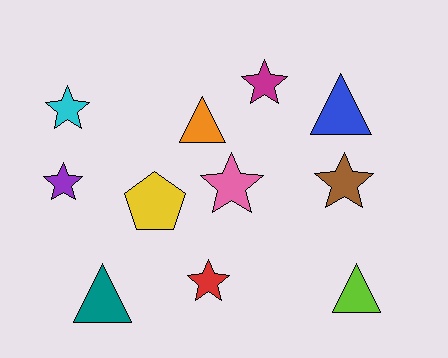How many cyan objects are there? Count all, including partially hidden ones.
There is 1 cyan object.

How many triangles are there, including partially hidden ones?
There are 4 triangles.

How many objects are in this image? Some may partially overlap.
There are 11 objects.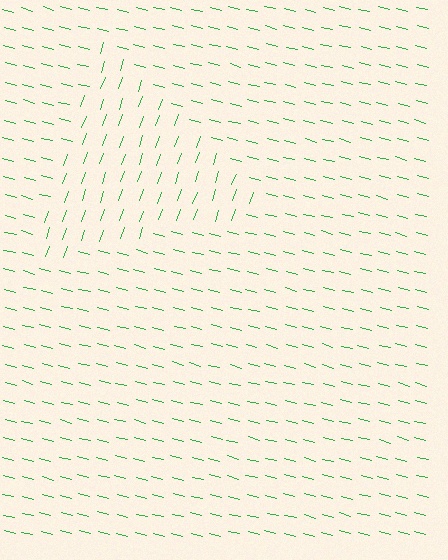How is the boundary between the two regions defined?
The boundary is defined purely by a change in line orientation (approximately 85 degrees difference). All lines are the same color and thickness.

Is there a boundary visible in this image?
Yes, there is a texture boundary formed by a change in line orientation.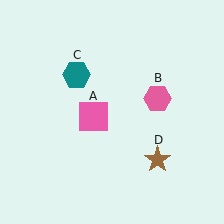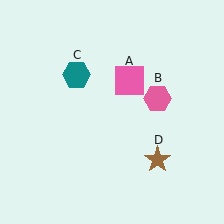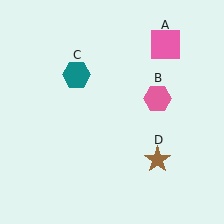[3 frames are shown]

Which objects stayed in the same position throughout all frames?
Pink hexagon (object B) and teal hexagon (object C) and brown star (object D) remained stationary.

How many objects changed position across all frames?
1 object changed position: pink square (object A).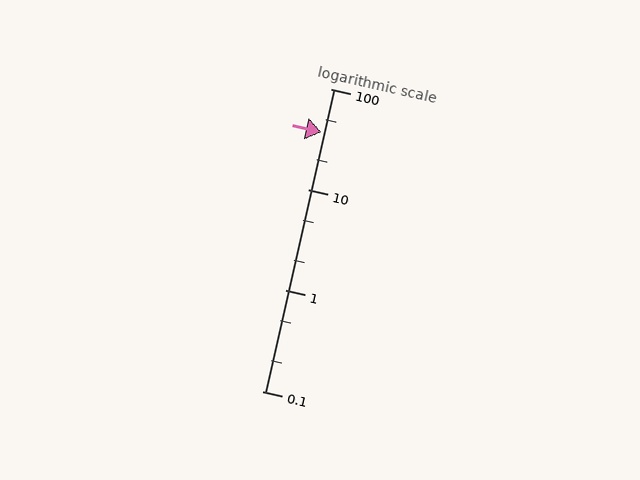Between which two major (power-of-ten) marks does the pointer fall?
The pointer is between 10 and 100.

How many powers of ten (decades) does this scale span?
The scale spans 3 decades, from 0.1 to 100.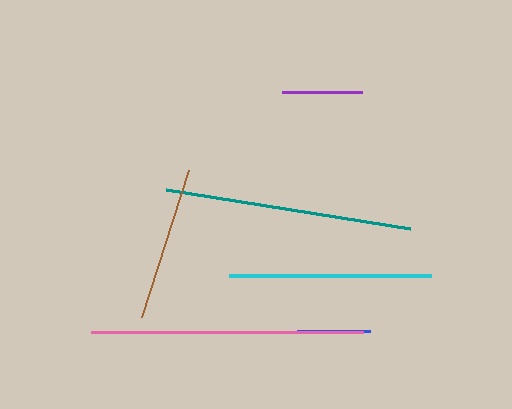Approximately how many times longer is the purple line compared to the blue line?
The purple line is approximately 1.1 times the length of the blue line.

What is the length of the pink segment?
The pink segment is approximately 273 pixels long.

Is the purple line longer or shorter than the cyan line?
The cyan line is longer than the purple line.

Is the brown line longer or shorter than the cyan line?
The cyan line is longer than the brown line.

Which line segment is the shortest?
The blue line is the shortest at approximately 73 pixels.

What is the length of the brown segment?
The brown segment is approximately 154 pixels long.